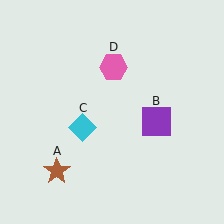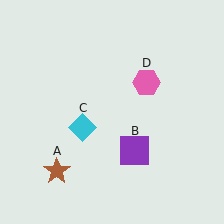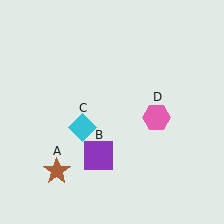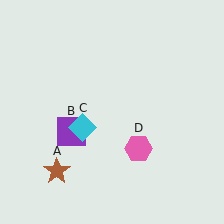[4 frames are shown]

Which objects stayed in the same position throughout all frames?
Brown star (object A) and cyan diamond (object C) remained stationary.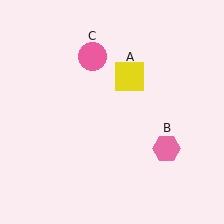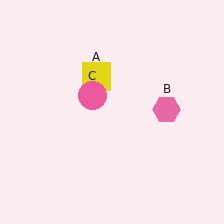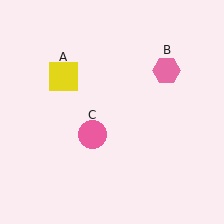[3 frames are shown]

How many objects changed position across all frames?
3 objects changed position: yellow square (object A), pink hexagon (object B), pink circle (object C).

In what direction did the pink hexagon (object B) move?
The pink hexagon (object B) moved up.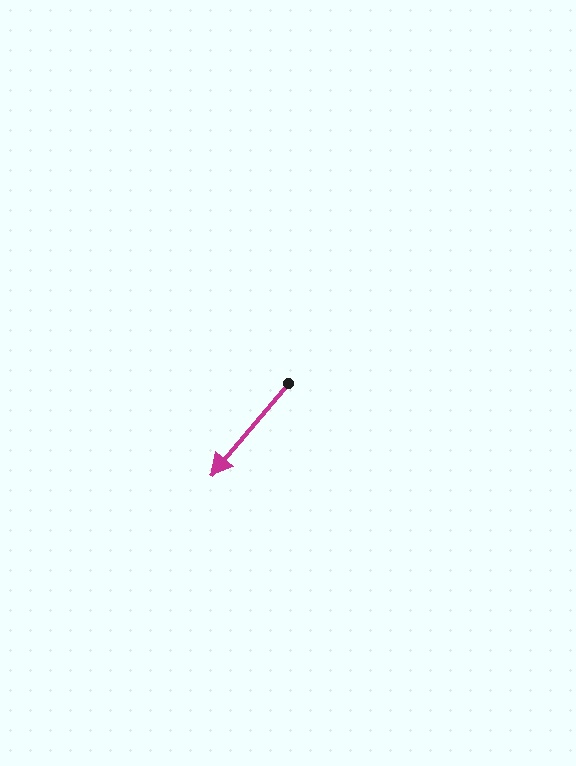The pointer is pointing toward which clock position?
Roughly 7 o'clock.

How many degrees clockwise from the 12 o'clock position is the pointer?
Approximately 220 degrees.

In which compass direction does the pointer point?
Southwest.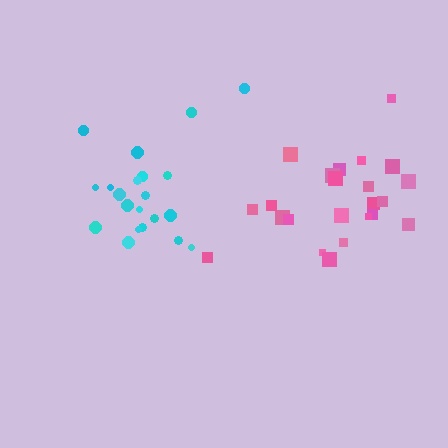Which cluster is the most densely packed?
Cyan.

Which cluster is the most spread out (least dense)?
Pink.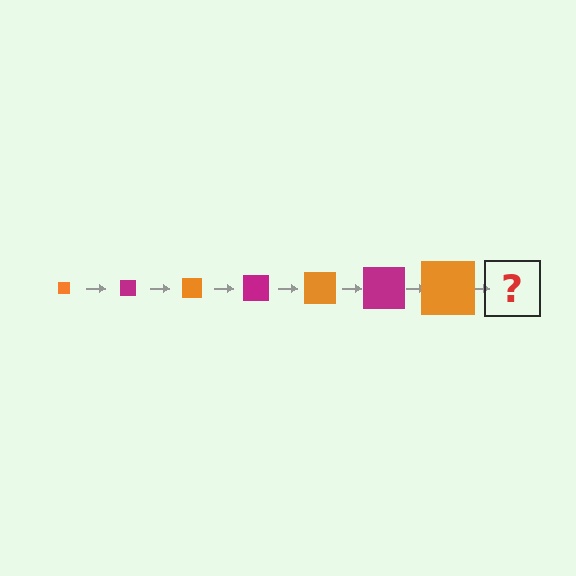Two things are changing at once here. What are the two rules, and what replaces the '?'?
The two rules are that the square grows larger each step and the color cycles through orange and magenta. The '?' should be a magenta square, larger than the previous one.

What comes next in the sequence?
The next element should be a magenta square, larger than the previous one.